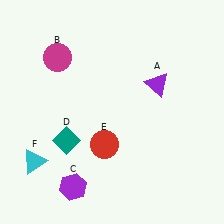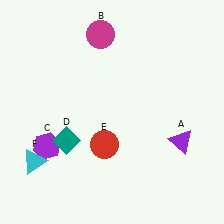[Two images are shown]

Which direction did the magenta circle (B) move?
The magenta circle (B) moved right.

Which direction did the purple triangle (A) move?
The purple triangle (A) moved down.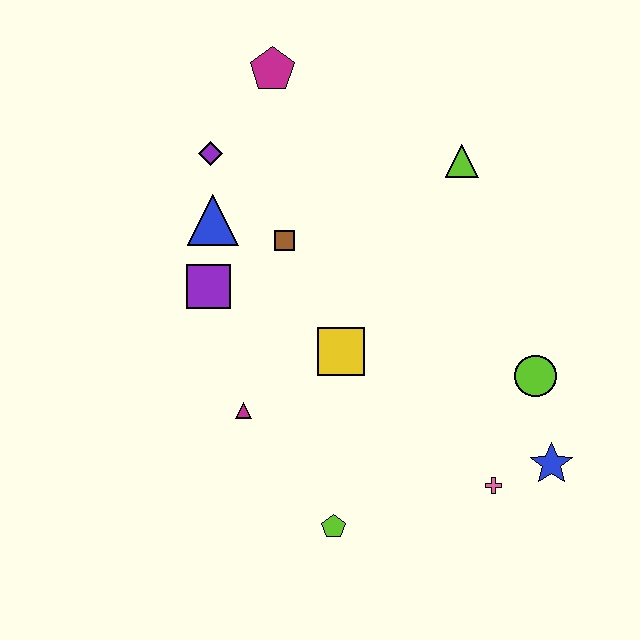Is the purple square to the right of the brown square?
No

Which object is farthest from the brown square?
The blue star is farthest from the brown square.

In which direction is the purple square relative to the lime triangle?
The purple square is to the left of the lime triangle.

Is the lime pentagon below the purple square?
Yes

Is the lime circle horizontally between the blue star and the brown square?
Yes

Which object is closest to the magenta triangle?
The yellow square is closest to the magenta triangle.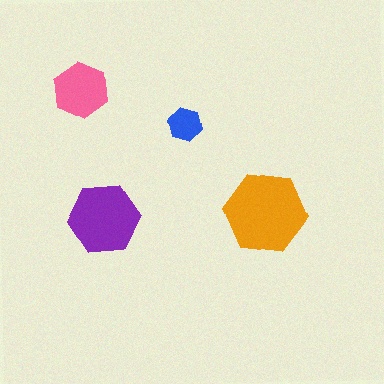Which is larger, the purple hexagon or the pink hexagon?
The purple one.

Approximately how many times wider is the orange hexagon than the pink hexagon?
About 1.5 times wider.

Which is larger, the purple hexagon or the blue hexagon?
The purple one.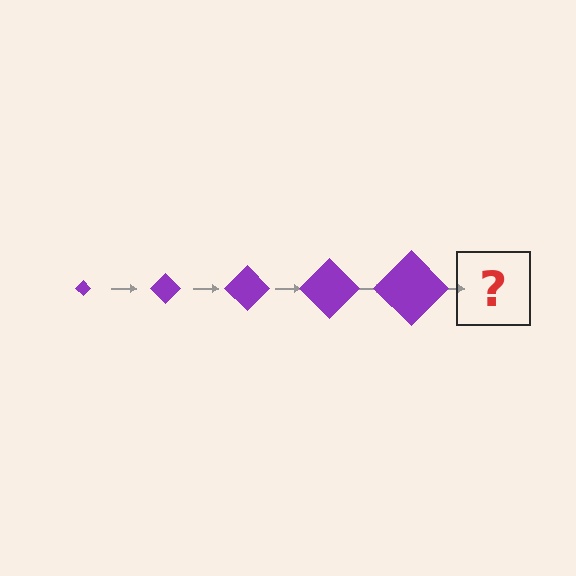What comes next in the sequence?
The next element should be a purple diamond, larger than the previous one.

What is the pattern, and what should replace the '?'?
The pattern is that the diamond gets progressively larger each step. The '?' should be a purple diamond, larger than the previous one.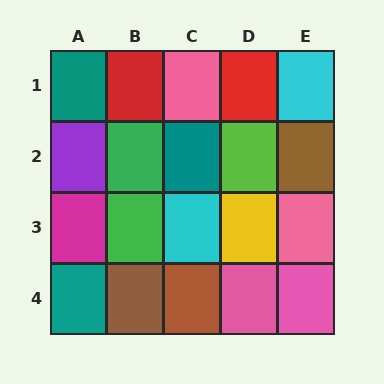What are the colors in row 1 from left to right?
Teal, red, pink, red, cyan.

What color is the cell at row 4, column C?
Brown.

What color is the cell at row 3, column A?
Magenta.